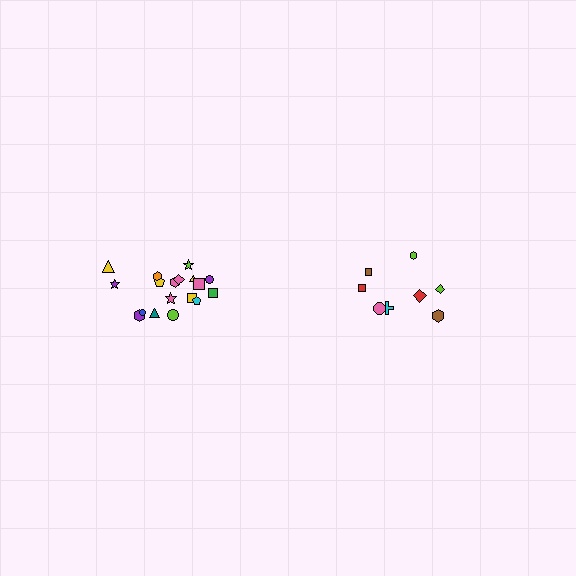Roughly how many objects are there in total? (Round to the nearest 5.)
Roughly 25 objects in total.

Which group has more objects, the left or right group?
The left group.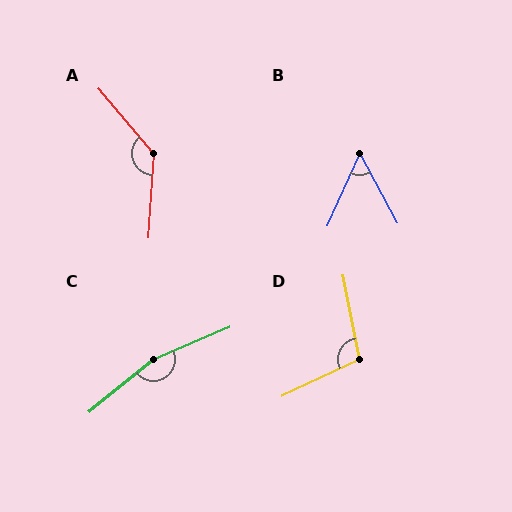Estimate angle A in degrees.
Approximately 136 degrees.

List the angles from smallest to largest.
B (53°), D (104°), A (136°), C (164°).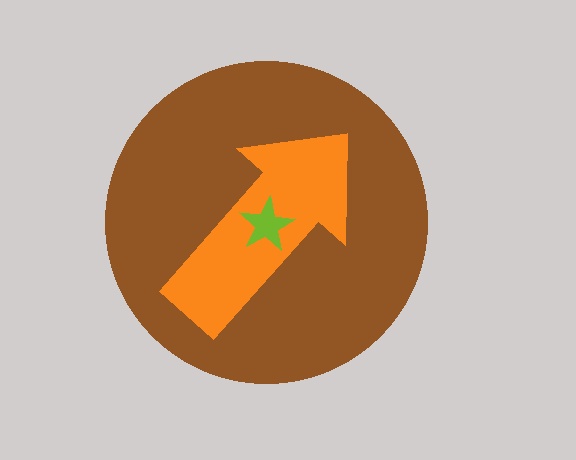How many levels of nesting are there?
3.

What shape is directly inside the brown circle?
The orange arrow.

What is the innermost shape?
The lime star.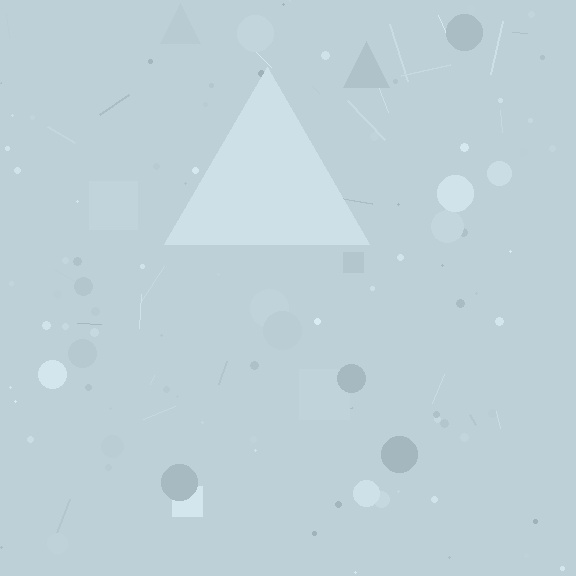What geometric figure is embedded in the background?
A triangle is embedded in the background.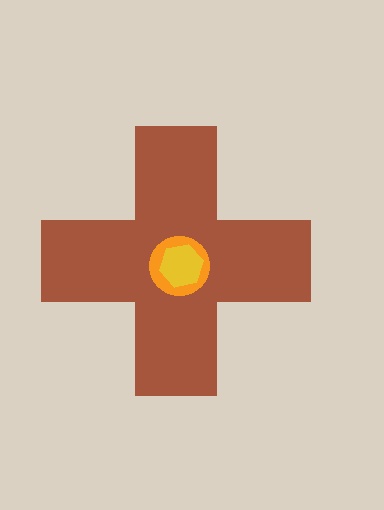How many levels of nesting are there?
3.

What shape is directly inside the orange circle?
The yellow hexagon.